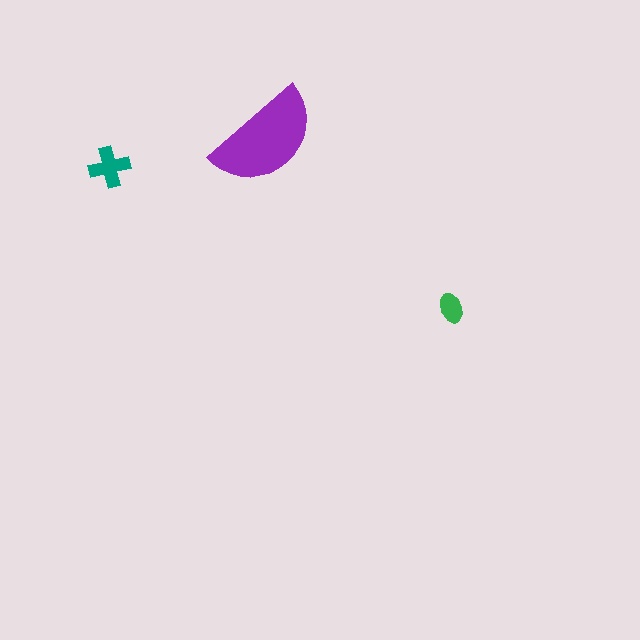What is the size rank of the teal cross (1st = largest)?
2nd.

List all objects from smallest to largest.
The green ellipse, the teal cross, the purple semicircle.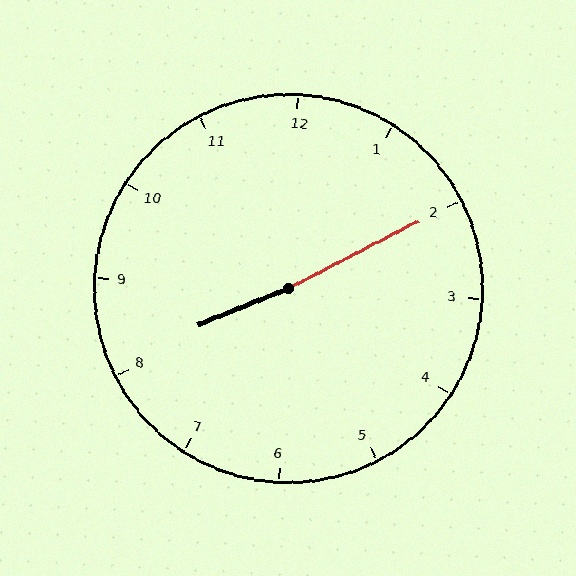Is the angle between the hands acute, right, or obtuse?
It is obtuse.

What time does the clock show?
8:10.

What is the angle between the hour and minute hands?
Approximately 175 degrees.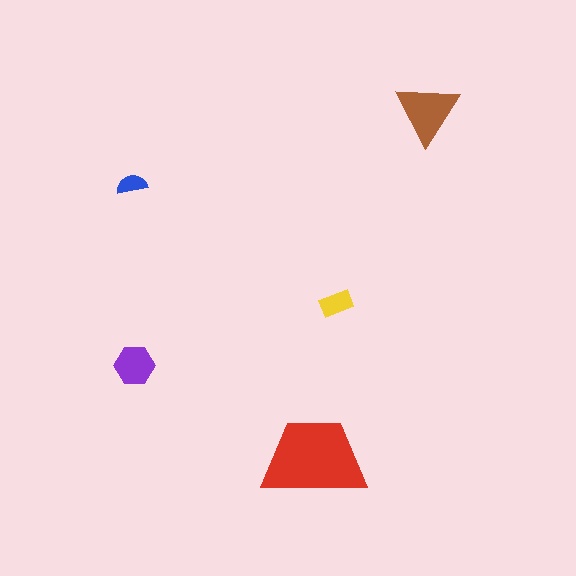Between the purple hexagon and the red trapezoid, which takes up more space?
The red trapezoid.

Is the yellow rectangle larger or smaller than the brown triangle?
Smaller.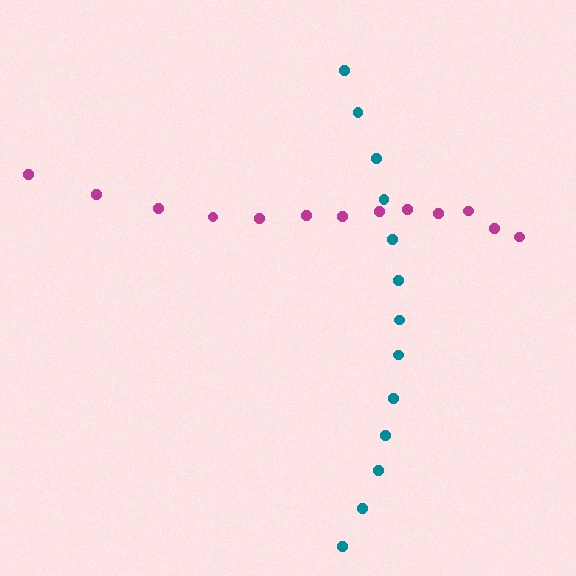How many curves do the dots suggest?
There are 2 distinct paths.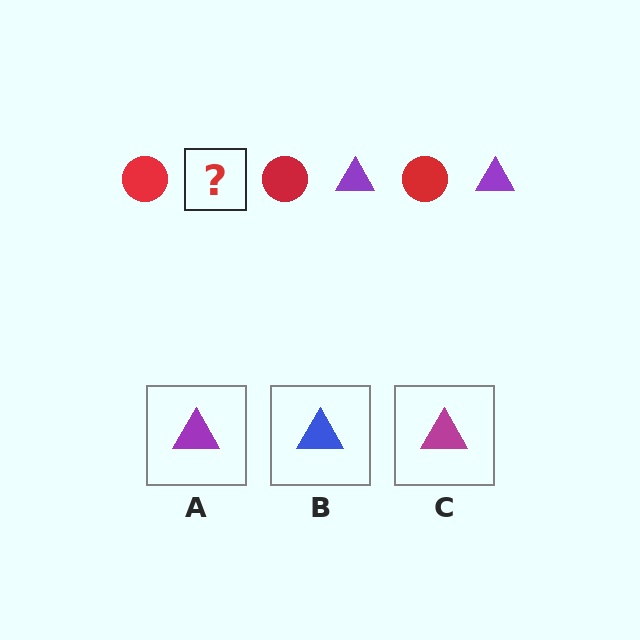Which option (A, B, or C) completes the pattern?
A.